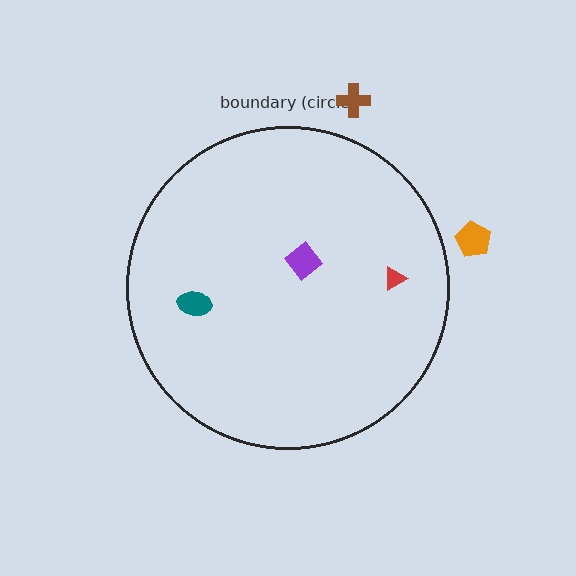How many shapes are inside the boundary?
3 inside, 2 outside.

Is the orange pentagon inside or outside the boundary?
Outside.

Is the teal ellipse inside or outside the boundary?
Inside.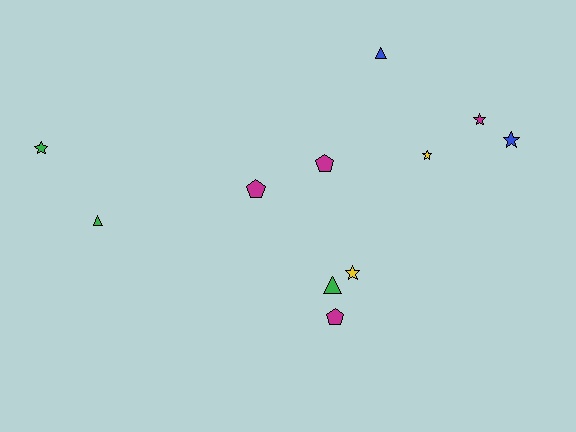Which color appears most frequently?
Magenta, with 4 objects.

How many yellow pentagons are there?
There are no yellow pentagons.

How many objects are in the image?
There are 11 objects.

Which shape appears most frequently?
Star, with 5 objects.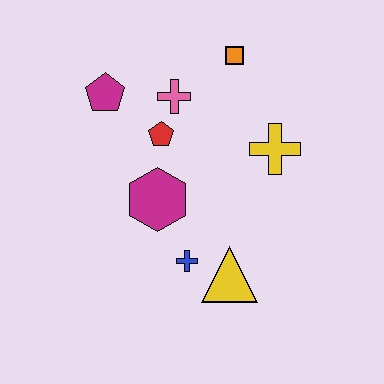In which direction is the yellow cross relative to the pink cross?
The yellow cross is to the right of the pink cross.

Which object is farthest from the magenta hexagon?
The orange square is farthest from the magenta hexagon.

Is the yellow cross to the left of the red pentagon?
No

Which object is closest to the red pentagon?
The pink cross is closest to the red pentagon.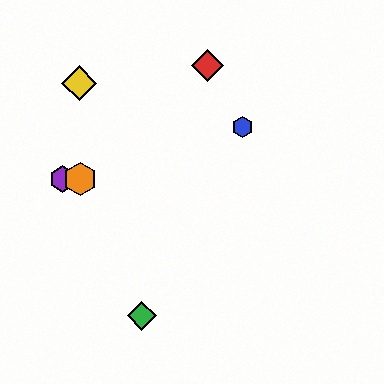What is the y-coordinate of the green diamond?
The green diamond is at y≈316.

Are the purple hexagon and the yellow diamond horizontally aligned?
No, the purple hexagon is at y≈179 and the yellow diamond is at y≈83.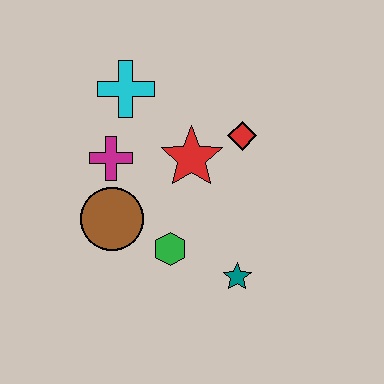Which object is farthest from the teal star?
The cyan cross is farthest from the teal star.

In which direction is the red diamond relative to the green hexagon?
The red diamond is above the green hexagon.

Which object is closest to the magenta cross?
The brown circle is closest to the magenta cross.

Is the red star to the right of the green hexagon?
Yes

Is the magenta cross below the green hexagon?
No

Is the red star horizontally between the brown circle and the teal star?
Yes